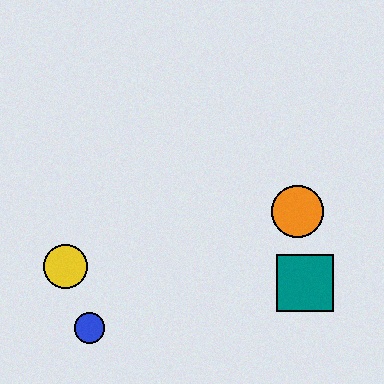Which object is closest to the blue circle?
The yellow circle is closest to the blue circle.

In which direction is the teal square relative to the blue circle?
The teal square is to the right of the blue circle.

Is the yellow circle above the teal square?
Yes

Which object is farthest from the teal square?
The yellow circle is farthest from the teal square.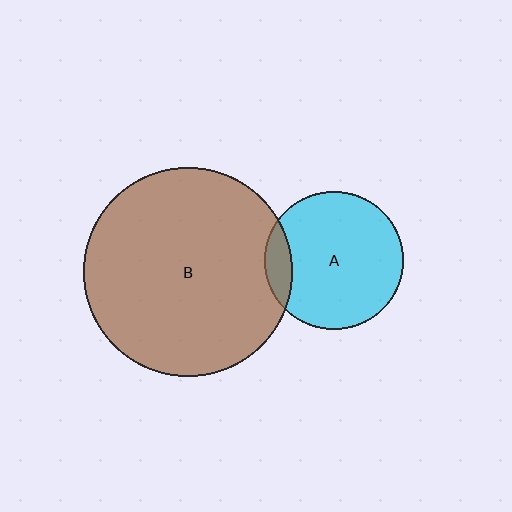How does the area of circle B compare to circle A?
Approximately 2.3 times.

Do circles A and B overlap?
Yes.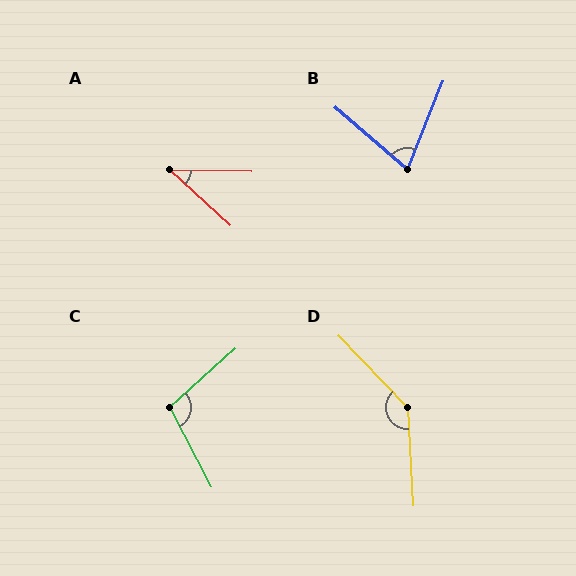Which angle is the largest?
D, at approximately 140 degrees.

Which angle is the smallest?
A, at approximately 41 degrees.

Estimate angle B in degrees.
Approximately 71 degrees.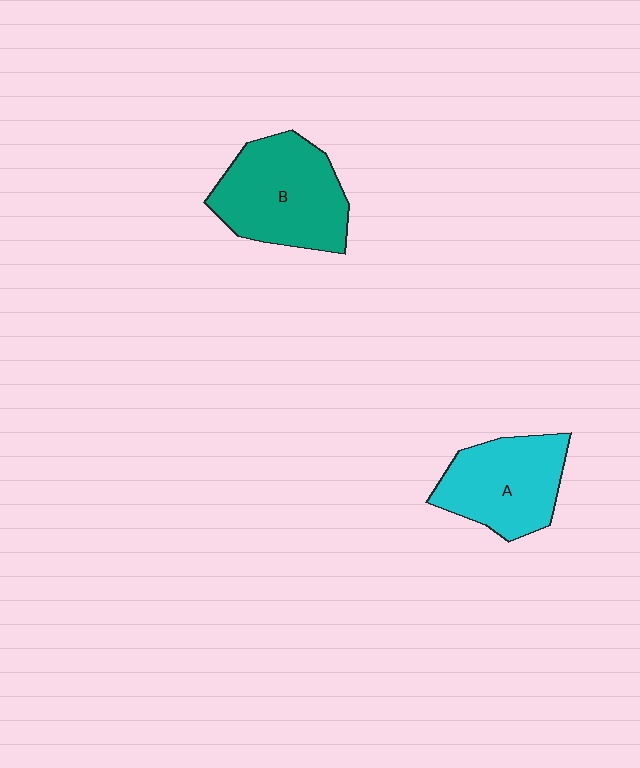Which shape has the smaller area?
Shape A (cyan).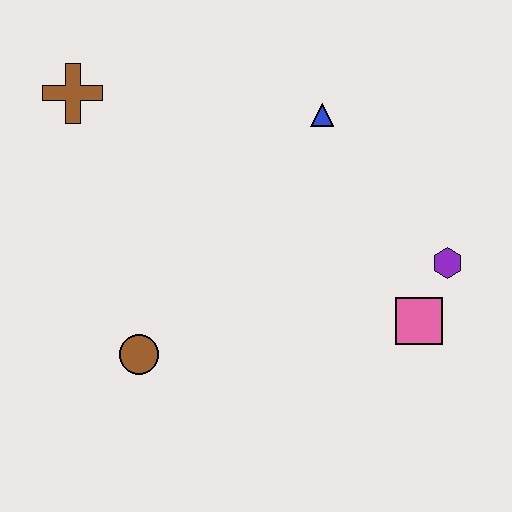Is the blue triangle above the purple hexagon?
Yes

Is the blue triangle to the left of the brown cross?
No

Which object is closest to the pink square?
The purple hexagon is closest to the pink square.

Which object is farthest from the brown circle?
The purple hexagon is farthest from the brown circle.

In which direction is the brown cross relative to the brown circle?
The brown cross is above the brown circle.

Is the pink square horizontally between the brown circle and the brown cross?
No